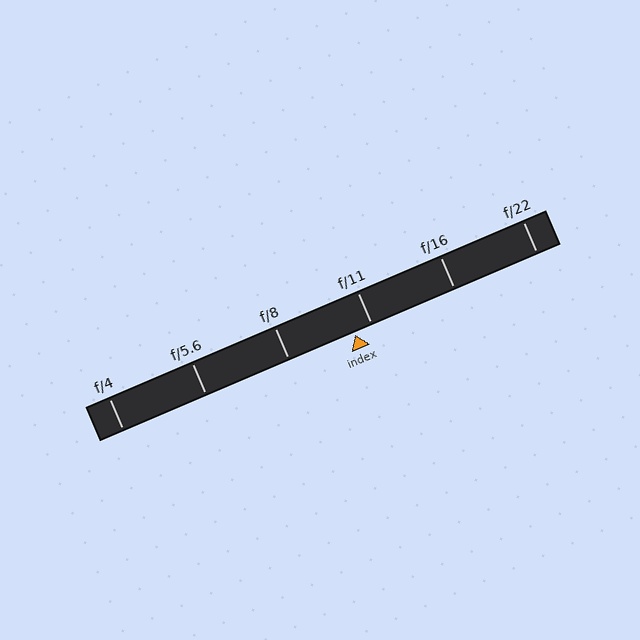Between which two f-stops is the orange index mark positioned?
The index mark is between f/8 and f/11.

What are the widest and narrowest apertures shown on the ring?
The widest aperture shown is f/4 and the narrowest is f/22.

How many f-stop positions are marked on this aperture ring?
There are 6 f-stop positions marked.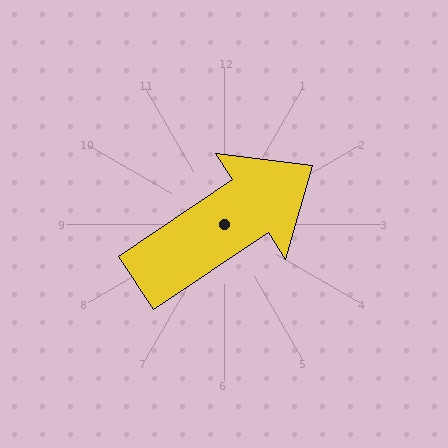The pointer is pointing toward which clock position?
Roughly 2 o'clock.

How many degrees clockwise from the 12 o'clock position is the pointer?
Approximately 56 degrees.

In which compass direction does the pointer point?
Northeast.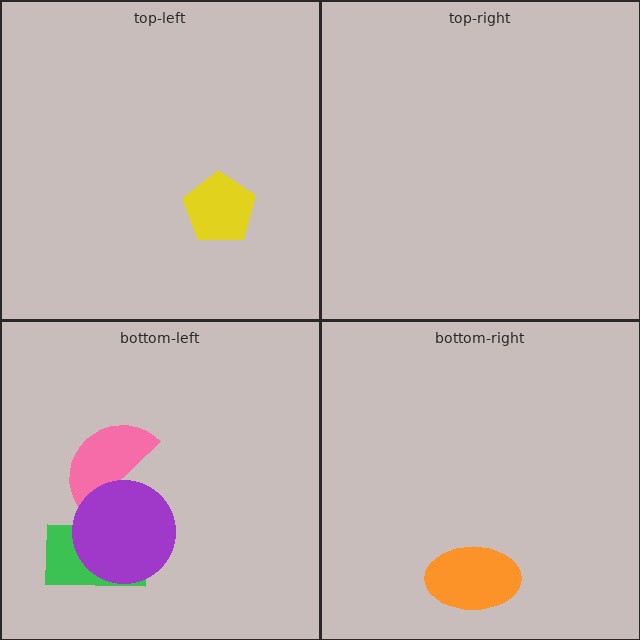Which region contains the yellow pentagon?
The top-left region.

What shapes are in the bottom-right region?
The orange ellipse.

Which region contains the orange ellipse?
The bottom-right region.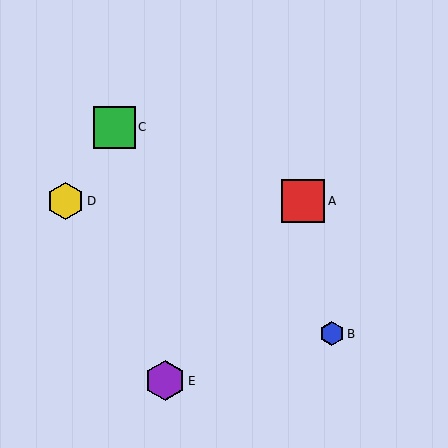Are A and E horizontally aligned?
No, A is at y≈201 and E is at y≈381.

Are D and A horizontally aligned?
Yes, both are at y≈201.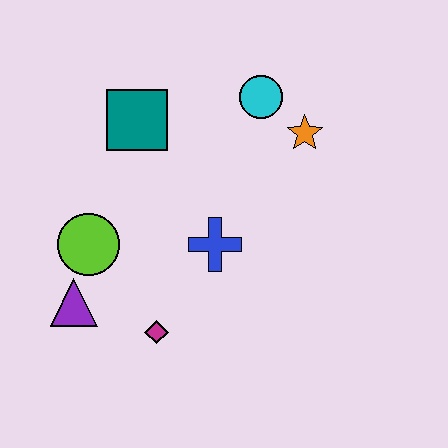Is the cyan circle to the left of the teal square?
No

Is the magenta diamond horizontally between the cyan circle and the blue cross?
No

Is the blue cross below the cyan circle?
Yes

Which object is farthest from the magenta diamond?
The cyan circle is farthest from the magenta diamond.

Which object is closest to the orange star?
The cyan circle is closest to the orange star.